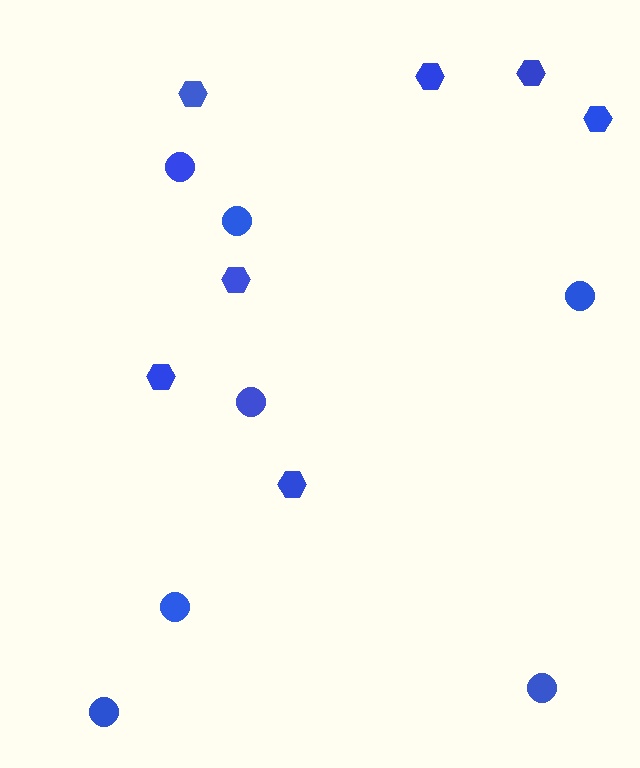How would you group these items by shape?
There are 2 groups: one group of hexagons (7) and one group of circles (7).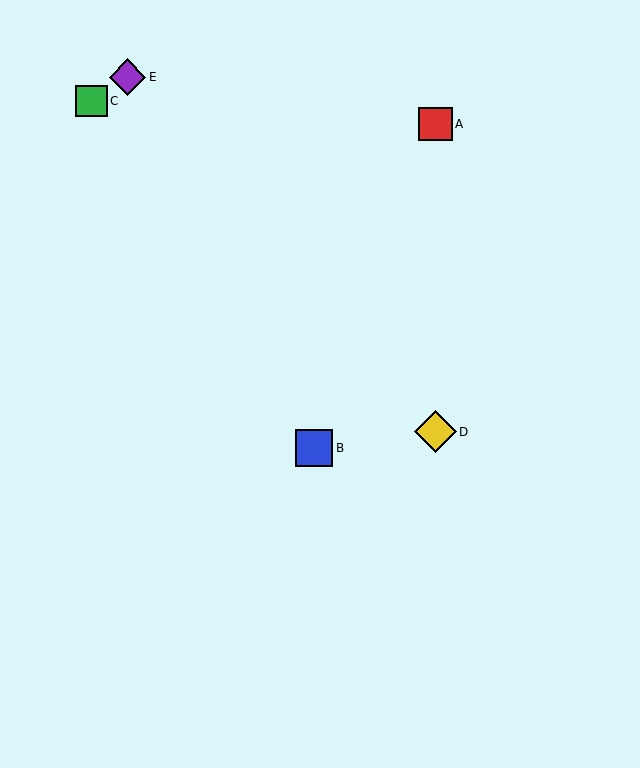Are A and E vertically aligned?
No, A is at x≈435 and E is at x≈127.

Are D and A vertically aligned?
Yes, both are at x≈435.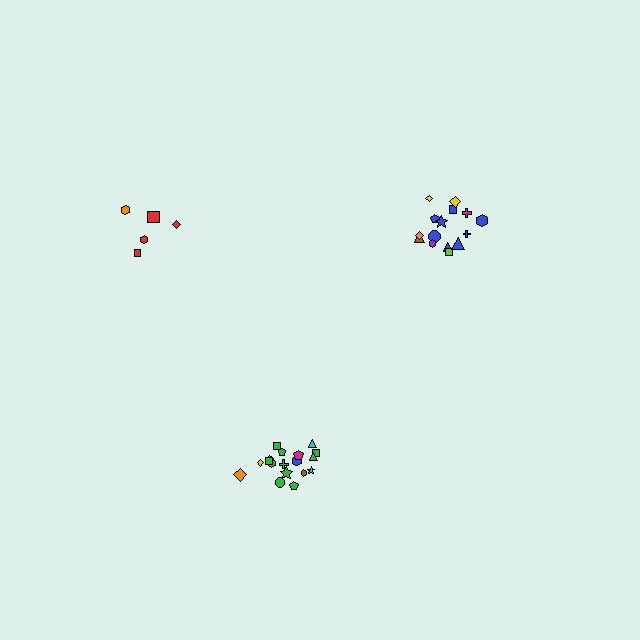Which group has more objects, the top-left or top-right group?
The top-right group.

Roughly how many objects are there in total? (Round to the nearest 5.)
Roughly 40 objects in total.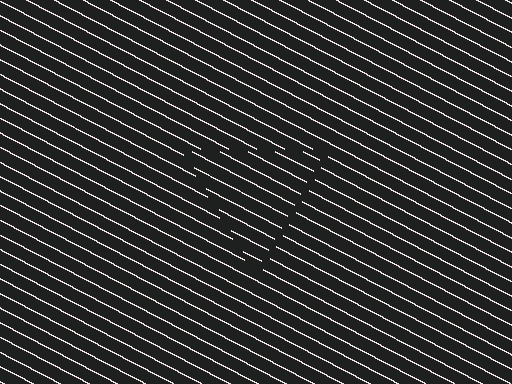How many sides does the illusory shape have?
3 sides — the line-ends trace a triangle.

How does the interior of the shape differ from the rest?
The interior of the shape contains the same grating, shifted by half a period — the contour is defined by the phase discontinuity where line-ends from the inner and outer gratings abut.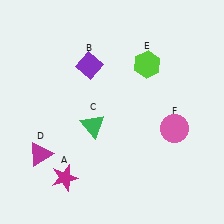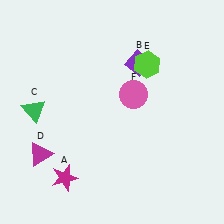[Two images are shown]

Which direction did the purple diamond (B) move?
The purple diamond (B) moved right.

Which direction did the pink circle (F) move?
The pink circle (F) moved left.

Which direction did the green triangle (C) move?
The green triangle (C) moved left.